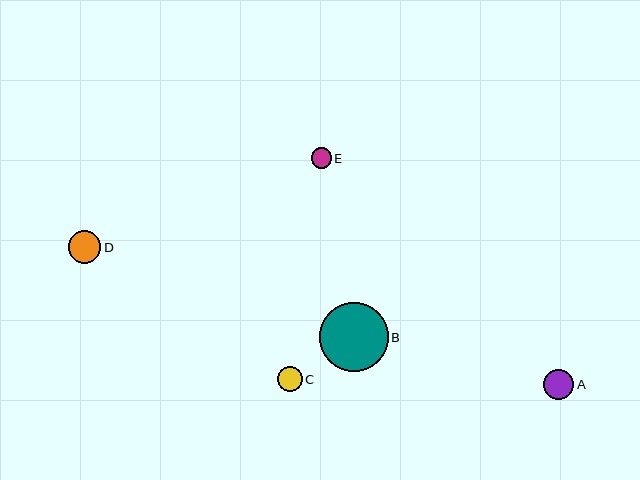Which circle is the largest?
Circle B is the largest with a size of approximately 69 pixels.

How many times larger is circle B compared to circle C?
Circle B is approximately 2.8 times the size of circle C.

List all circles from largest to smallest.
From largest to smallest: B, D, A, C, E.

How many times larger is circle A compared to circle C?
Circle A is approximately 1.2 times the size of circle C.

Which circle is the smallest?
Circle E is the smallest with a size of approximately 20 pixels.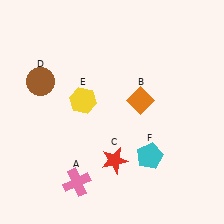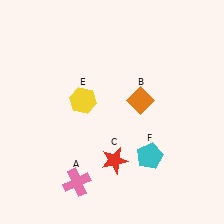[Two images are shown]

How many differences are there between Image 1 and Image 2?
There is 1 difference between the two images.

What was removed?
The brown circle (D) was removed in Image 2.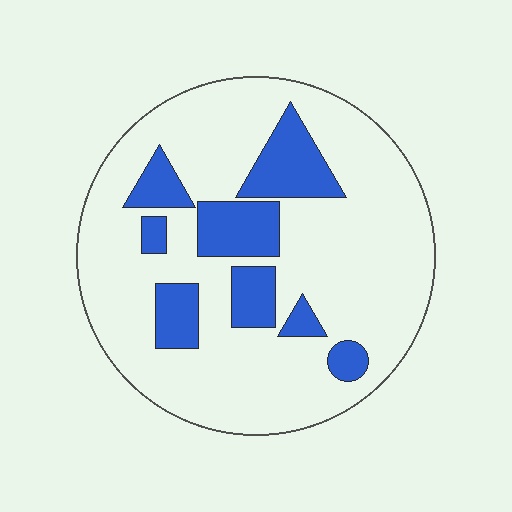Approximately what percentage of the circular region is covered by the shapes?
Approximately 20%.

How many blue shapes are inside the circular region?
8.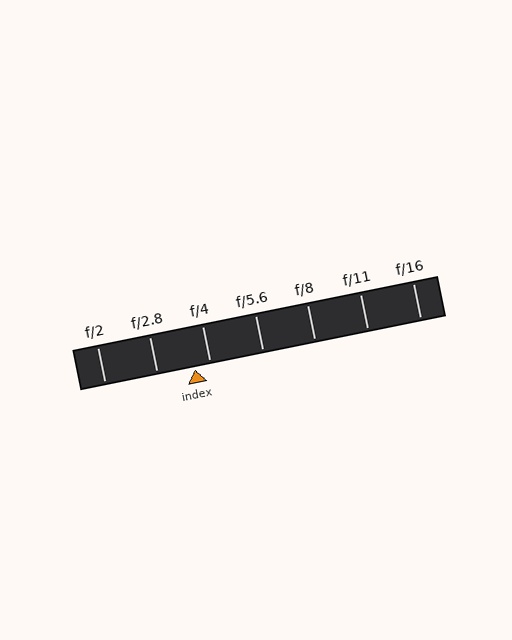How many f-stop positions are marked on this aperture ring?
There are 7 f-stop positions marked.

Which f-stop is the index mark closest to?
The index mark is closest to f/4.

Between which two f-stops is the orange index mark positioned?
The index mark is between f/2.8 and f/4.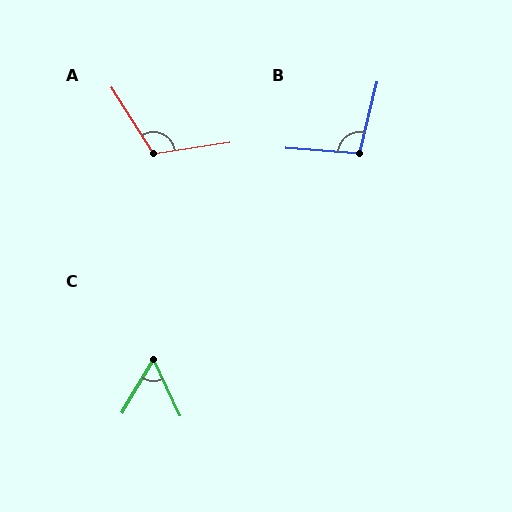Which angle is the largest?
A, at approximately 114 degrees.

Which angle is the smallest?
C, at approximately 55 degrees.